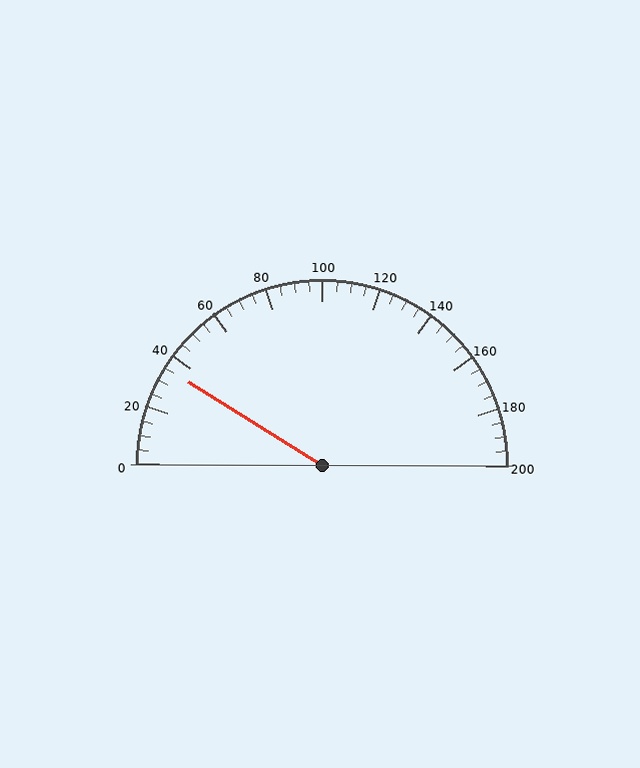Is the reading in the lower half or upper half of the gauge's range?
The reading is in the lower half of the range (0 to 200).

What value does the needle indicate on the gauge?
The needle indicates approximately 35.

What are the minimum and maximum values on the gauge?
The gauge ranges from 0 to 200.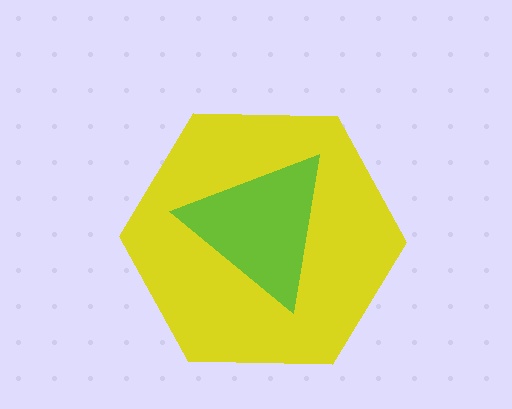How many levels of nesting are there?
2.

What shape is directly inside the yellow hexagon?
The lime triangle.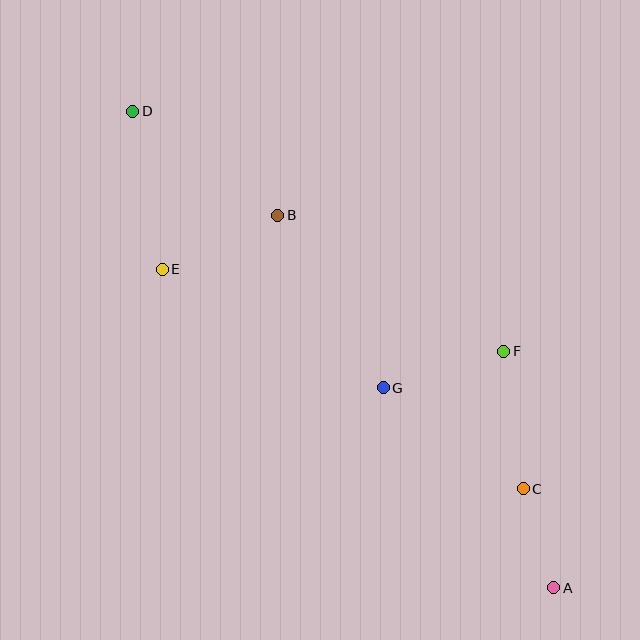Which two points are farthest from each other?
Points A and D are farthest from each other.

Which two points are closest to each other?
Points A and C are closest to each other.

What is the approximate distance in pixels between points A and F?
The distance between A and F is approximately 242 pixels.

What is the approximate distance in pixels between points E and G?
The distance between E and G is approximately 251 pixels.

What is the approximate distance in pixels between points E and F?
The distance between E and F is approximately 351 pixels.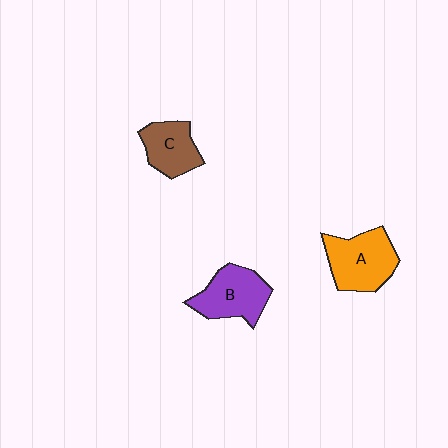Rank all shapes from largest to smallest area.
From largest to smallest: A (orange), B (purple), C (brown).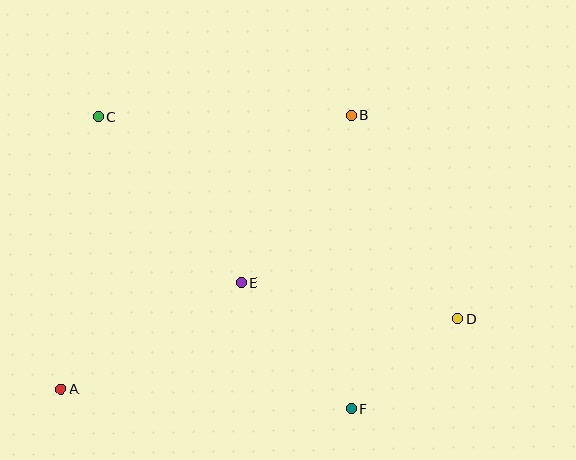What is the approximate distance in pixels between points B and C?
The distance between B and C is approximately 253 pixels.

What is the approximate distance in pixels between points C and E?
The distance between C and E is approximately 219 pixels.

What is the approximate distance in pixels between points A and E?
The distance between A and E is approximately 209 pixels.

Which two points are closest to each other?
Points D and F are closest to each other.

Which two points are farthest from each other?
Points C and D are farthest from each other.